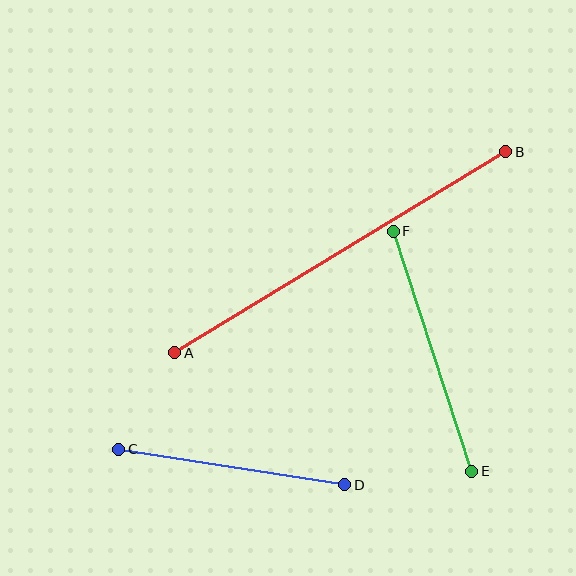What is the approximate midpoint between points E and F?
The midpoint is at approximately (432, 351) pixels.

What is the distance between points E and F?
The distance is approximately 253 pixels.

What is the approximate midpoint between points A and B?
The midpoint is at approximately (340, 252) pixels.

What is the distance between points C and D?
The distance is approximately 229 pixels.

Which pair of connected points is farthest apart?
Points A and B are farthest apart.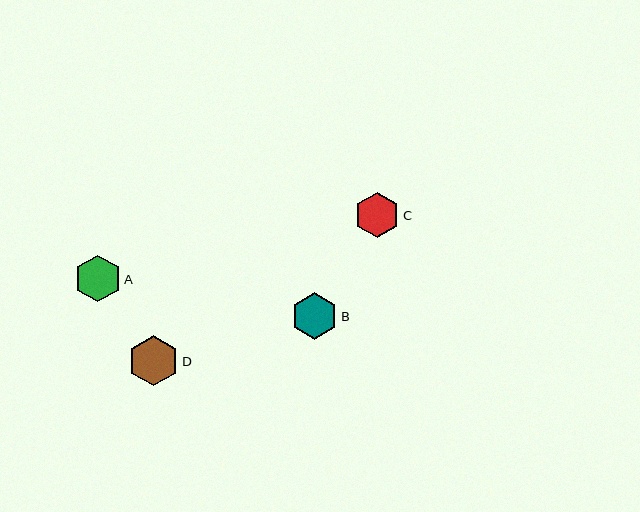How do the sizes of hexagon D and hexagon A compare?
Hexagon D and hexagon A are approximately the same size.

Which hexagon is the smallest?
Hexagon C is the smallest with a size of approximately 45 pixels.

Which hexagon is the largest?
Hexagon D is the largest with a size of approximately 50 pixels.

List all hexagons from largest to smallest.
From largest to smallest: D, B, A, C.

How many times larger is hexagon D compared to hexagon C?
Hexagon D is approximately 1.1 times the size of hexagon C.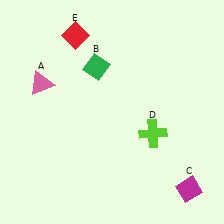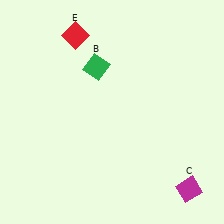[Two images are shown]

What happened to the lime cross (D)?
The lime cross (D) was removed in Image 2. It was in the bottom-right area of Image 1.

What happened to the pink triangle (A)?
The pink triangle (A) was removed in Image 2. It was in the top-left area of Image 1.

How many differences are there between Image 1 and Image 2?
There are 2 differences between the two images.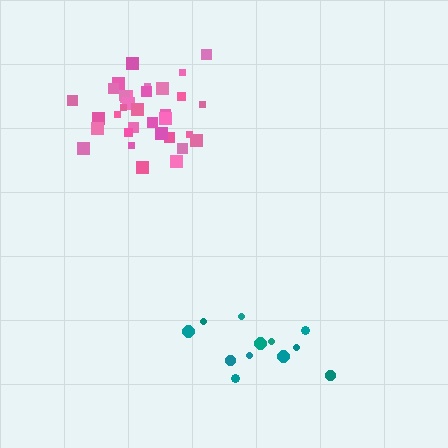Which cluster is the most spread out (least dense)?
Teal.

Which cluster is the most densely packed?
Pink.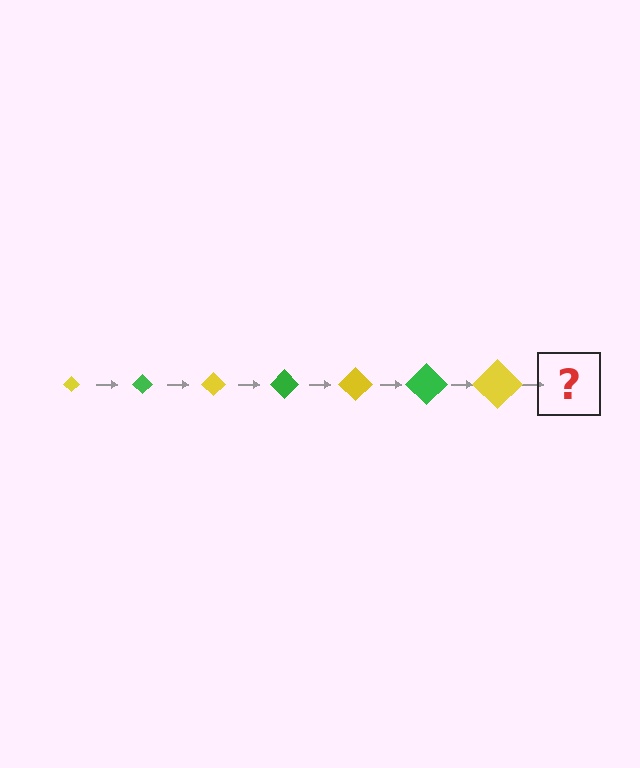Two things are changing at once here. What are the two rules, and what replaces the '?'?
The two rules are that the diamond grows larger each step and the color cycles through yellow and green. The '?' should be a green diamond, larger than the previous one.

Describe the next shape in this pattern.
It should be a green diamond, larger than the previous one.